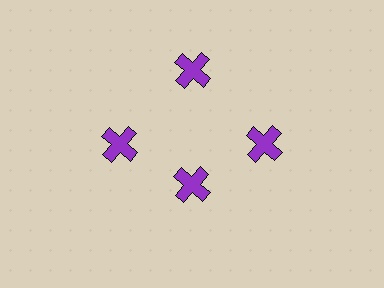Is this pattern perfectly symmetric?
No. The 4 purple crosses are arranged in a ring, but one element near the 6 o'clock position is pulled inward toward the center, breaking the 4-fold rotational symmetry.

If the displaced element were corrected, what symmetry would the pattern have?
It would have 4-fold rotational symmetry — the pattern would map onto itself every 90 degrees.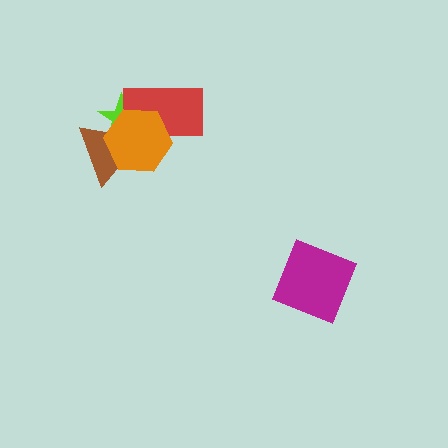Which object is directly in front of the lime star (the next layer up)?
The red rectangle is directly in front of the lime star.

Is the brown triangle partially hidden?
Yes, it is partially covered by another shape.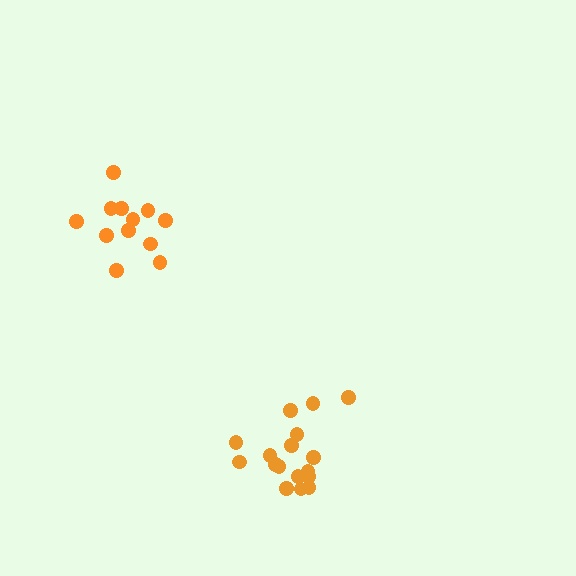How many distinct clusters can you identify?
There are 2 distinct clusters.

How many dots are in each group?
Group 1: 17 dots, Group 2: 12 dots (29 total).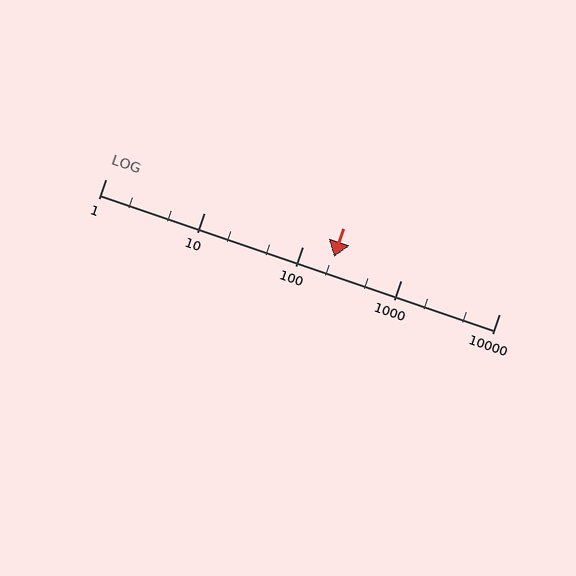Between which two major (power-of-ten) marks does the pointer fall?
The pointer is between 100 and 1000.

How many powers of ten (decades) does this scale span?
The scale spans 4 decades, from 1 to 10000.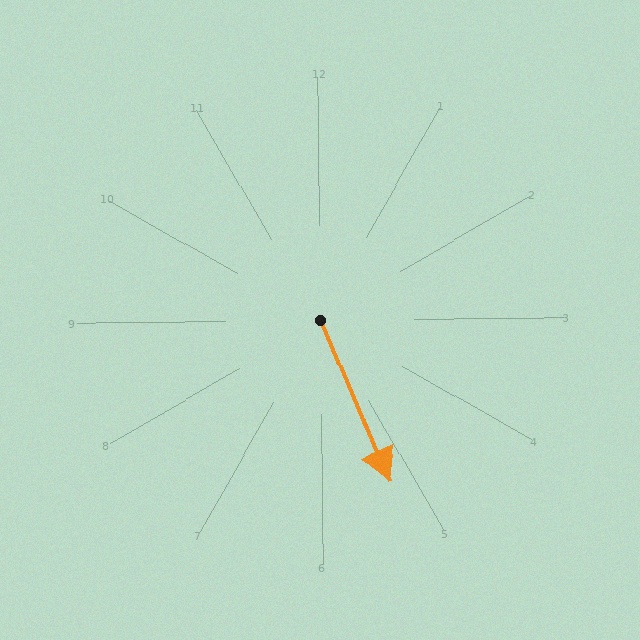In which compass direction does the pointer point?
Southeast.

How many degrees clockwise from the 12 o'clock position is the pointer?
Approximately 157 degrees.